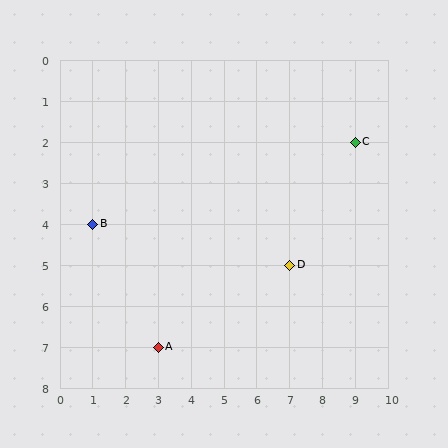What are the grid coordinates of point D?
Point D is at grid coordinates (7, 5).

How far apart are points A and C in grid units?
Points A and C are 6 columns and 5 rows apart (about 7.8 grid units diagonally).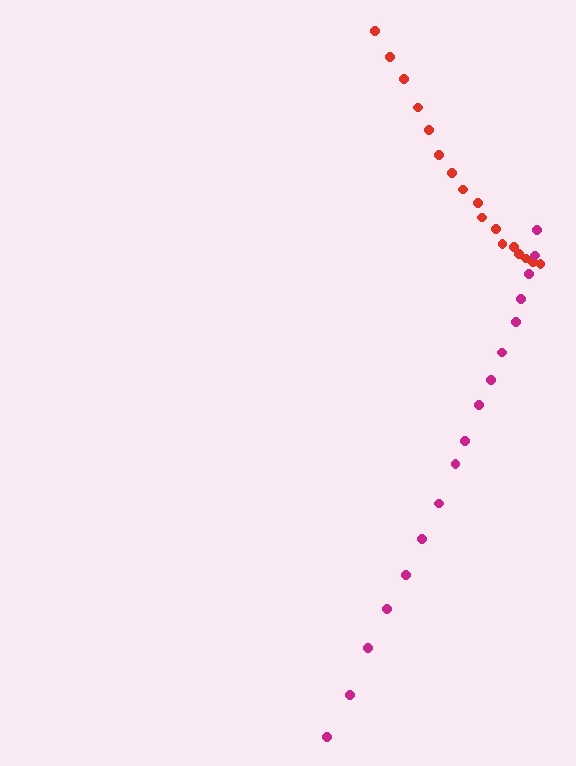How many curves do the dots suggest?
There are 2 distinct paths.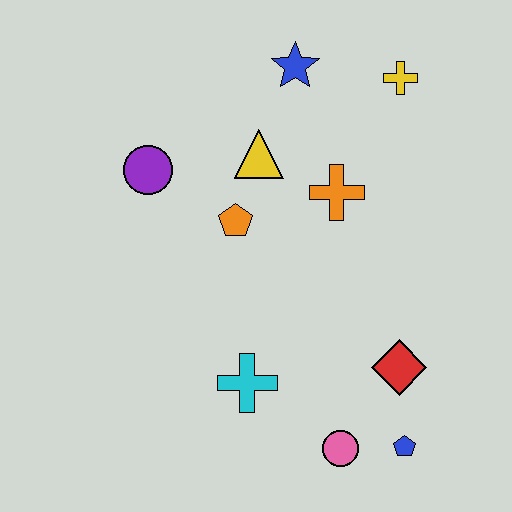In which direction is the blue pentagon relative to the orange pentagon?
The blue pentagon is below the orange pentagon.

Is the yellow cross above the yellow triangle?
Yes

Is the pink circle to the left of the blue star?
No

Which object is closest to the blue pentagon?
The pink circle is closest to the blue pentagon.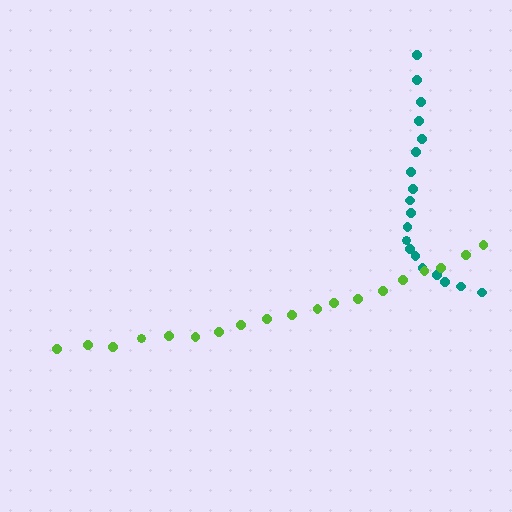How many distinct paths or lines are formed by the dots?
There are 2 distinct paths.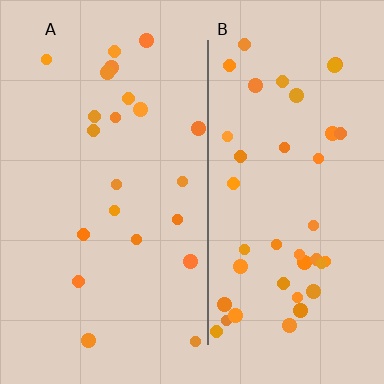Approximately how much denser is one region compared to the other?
Approximately 1.9× — region B over region A.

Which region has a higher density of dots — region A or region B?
B (the right).